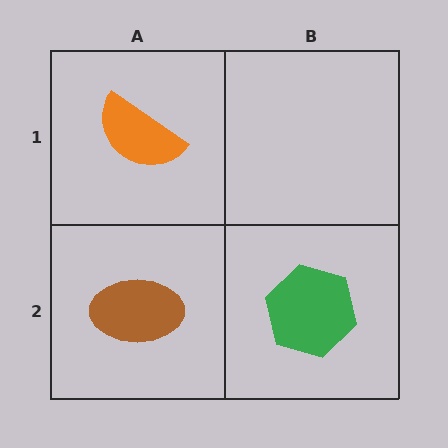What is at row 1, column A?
An orange semicircle.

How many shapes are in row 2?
2 shapes.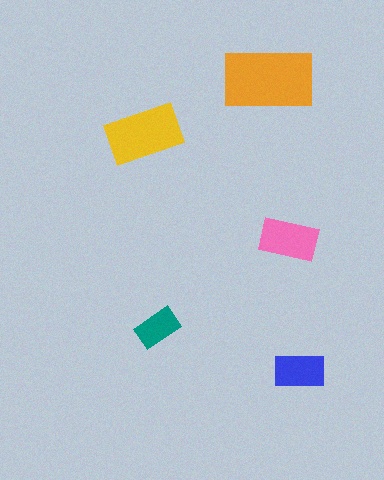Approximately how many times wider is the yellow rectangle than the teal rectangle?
About 1.5 times wider.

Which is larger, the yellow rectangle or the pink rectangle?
The yellow one.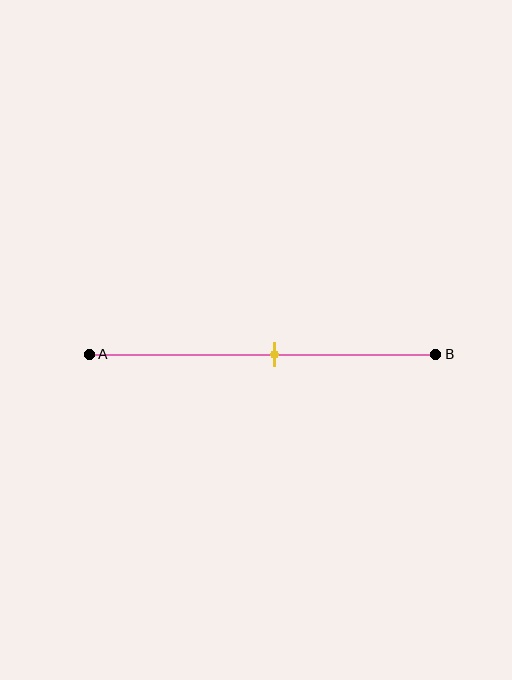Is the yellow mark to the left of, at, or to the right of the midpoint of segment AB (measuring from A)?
The yellow mark is to the right of the midpoint of segment AB.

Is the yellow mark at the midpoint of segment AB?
No, the mark is at about 55% from A, not at the 50% midpoint.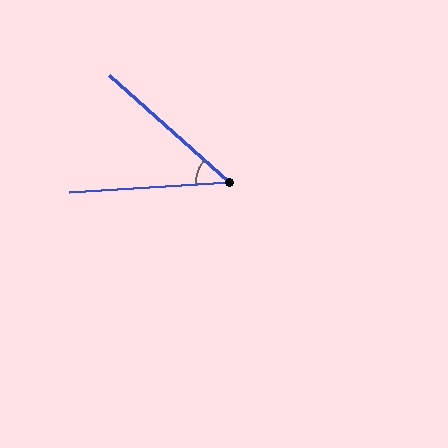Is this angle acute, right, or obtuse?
It is acute.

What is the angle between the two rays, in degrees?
Approximately 45 degrees.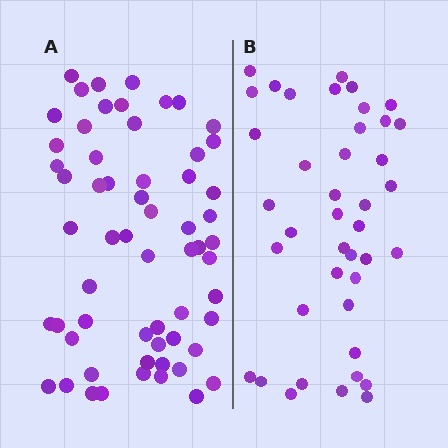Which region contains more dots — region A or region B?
Region A (the left region) has more dots.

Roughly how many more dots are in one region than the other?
Region A has approximately 20 more dots than region B.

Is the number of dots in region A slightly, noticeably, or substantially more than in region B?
Region A has substantially more. The ratio is roughly 1.5 to 1.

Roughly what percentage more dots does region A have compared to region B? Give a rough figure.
About 45% more.